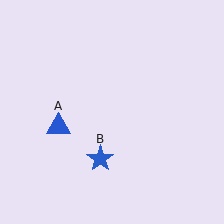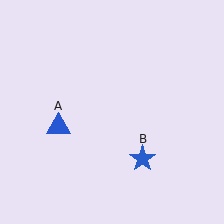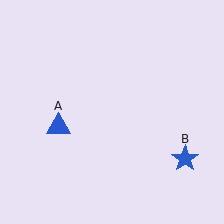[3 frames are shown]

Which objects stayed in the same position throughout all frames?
Blue triangle (object A) remained stationary.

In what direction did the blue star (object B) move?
The blue star (object B) moved right.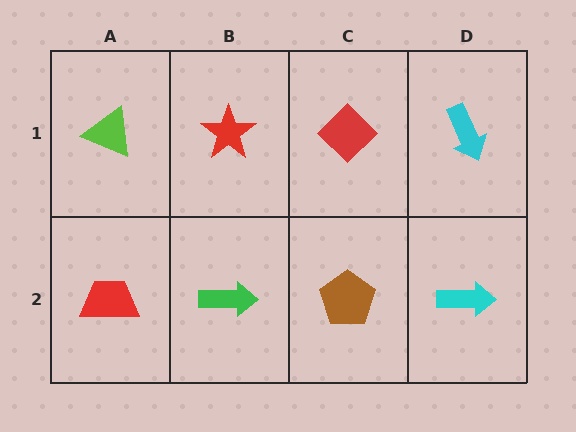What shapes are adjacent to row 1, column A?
A red trapezoid (row 2, column A), a red star (row 1, column B).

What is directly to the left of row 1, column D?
A red diamond.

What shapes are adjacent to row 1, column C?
A brown pentagon (row 2, column C), a red star (row 1, column B), a cyan arrow (row 1, column D).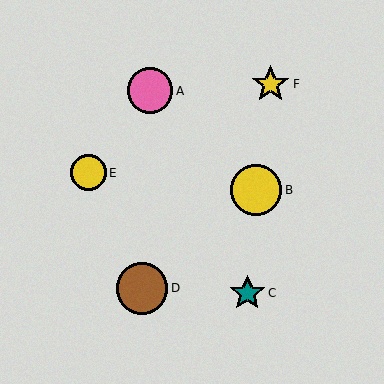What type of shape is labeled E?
Shape E is a yellow circle.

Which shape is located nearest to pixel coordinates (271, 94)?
The yellow star (labeled F) at (271, 84) is nearest to that location.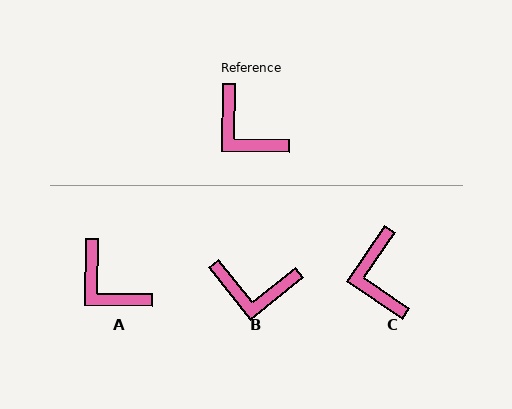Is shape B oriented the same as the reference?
No, it is off by about 39 degrees.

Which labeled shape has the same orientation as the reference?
A.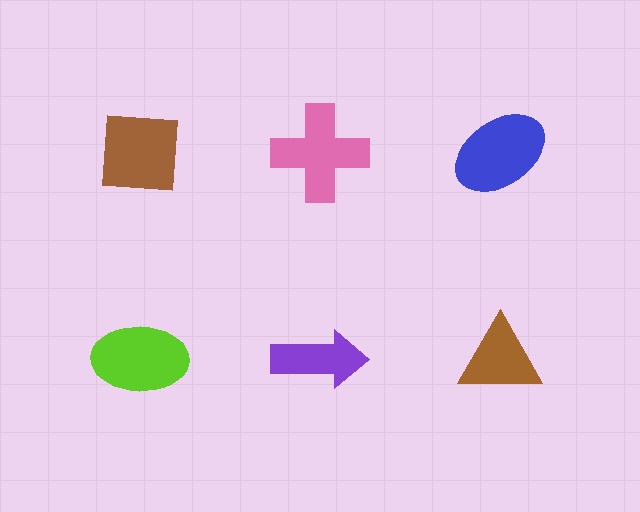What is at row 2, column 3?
A brown triangle.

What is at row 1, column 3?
A blue ellipse.